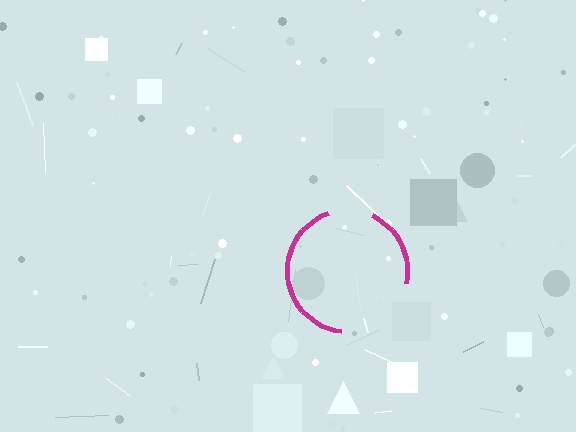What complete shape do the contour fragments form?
The contour fragments form a circle.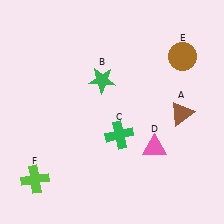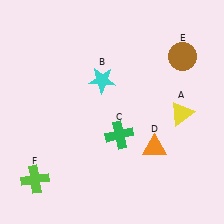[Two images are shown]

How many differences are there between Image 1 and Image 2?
There are 3 differences between the two images.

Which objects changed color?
A changed from brown to yellow. B changed from green to cyan. D changed from pink to orange.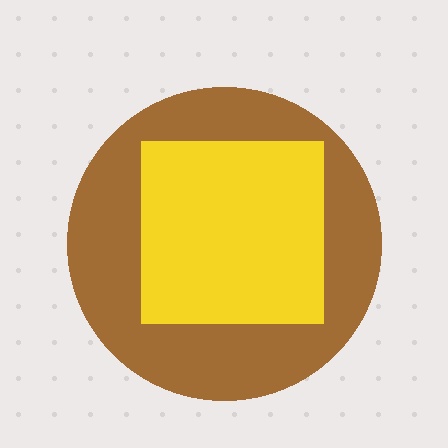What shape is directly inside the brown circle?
The yellow square.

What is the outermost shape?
The brown circle.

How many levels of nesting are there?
2.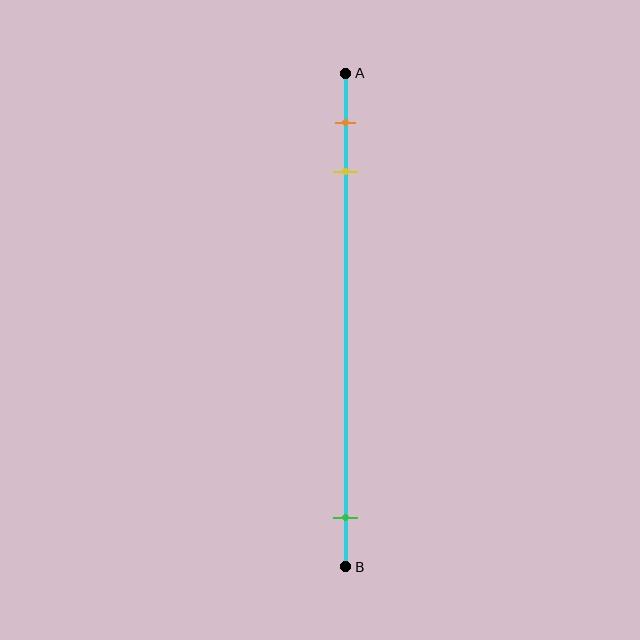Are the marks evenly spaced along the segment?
No, the marks are not evenly spaced.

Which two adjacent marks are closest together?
The orange and yellow marks are the closest adjacent pair.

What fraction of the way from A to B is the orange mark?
The orange mark is approximately 10% (0.1) of the way from A to B.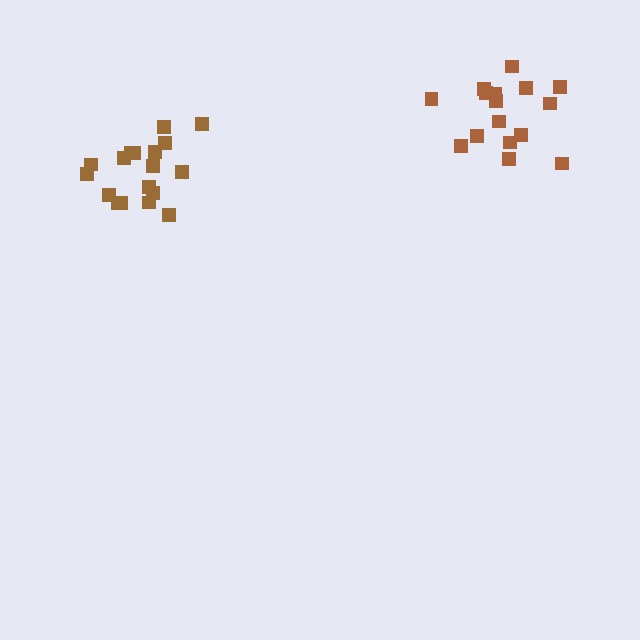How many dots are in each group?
Group 1: 18 dots, Group 2: 16 dots (34 total).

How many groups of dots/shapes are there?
There are 2 groups.